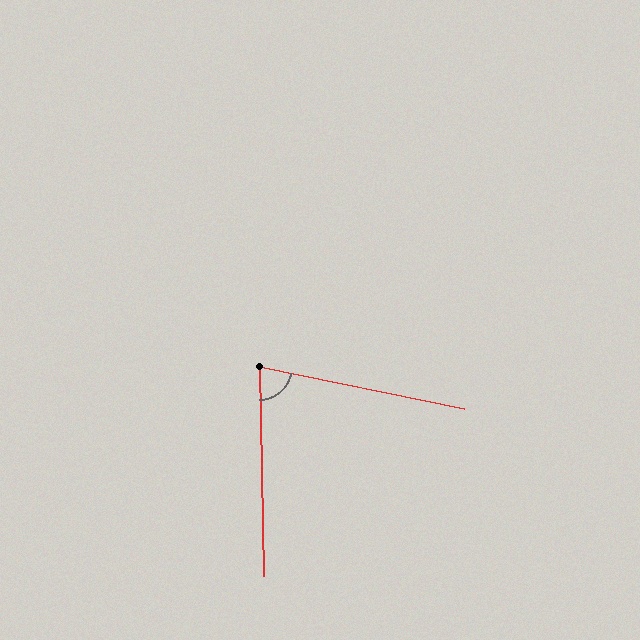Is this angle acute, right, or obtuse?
It is acute.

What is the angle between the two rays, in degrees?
Approximately 77 degrees.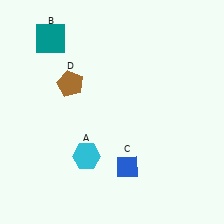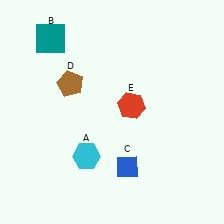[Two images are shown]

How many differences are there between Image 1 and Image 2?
There is 1 difference between the two images.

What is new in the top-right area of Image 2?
A red hexagon (E) was added in the top-right area of Image 2.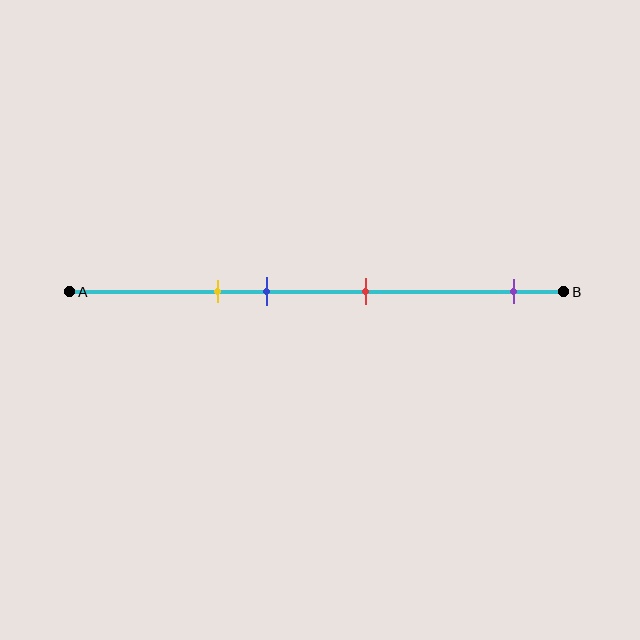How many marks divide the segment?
There are 4 marks dividing the segment.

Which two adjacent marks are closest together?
The yellow and blue marks are the closest adjacent pair.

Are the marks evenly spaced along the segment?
No, the marks are not evenly spaced.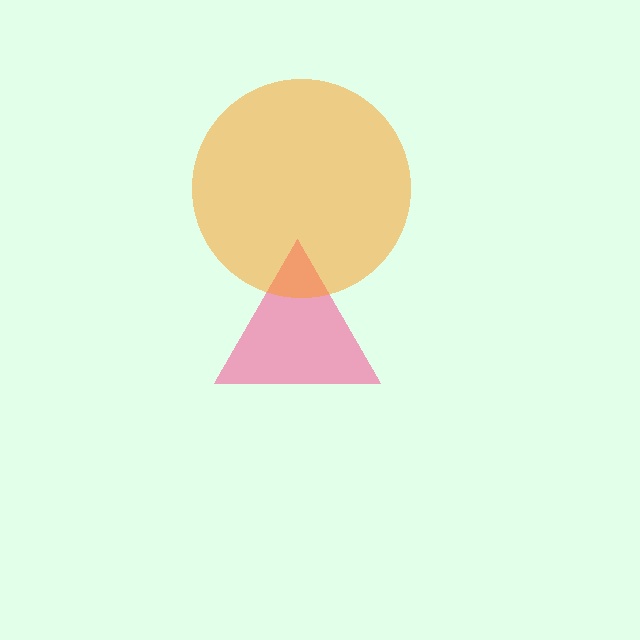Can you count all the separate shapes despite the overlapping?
Yes, there are 2 separate shapes.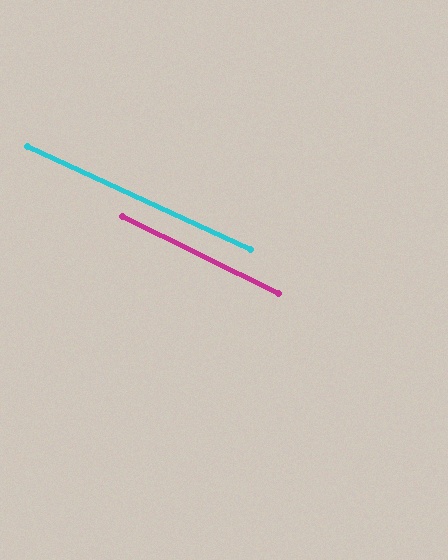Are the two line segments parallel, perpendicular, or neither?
Parallel — their directions differ by only 1.7°.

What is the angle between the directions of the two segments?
Approximately 2 degrees.